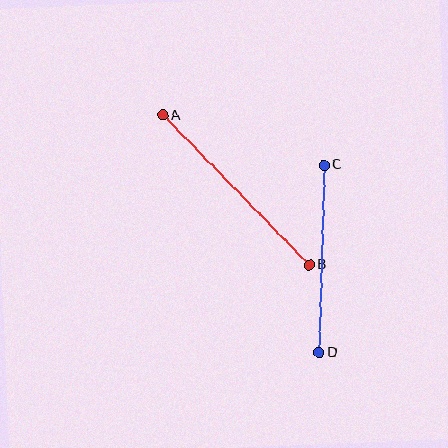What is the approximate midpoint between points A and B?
The midpoint is at approximately (236, 190) pixels.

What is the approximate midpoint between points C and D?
The midpoint is at approximately (321, 259) pixels.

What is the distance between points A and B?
The distance is approximately 209 pixels.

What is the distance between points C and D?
The distance is approximately 188 pixels.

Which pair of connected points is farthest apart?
Points A and B are farthest apart.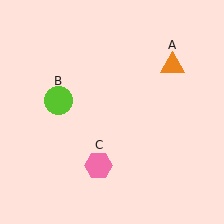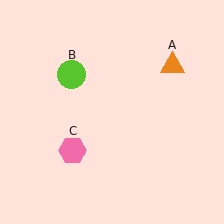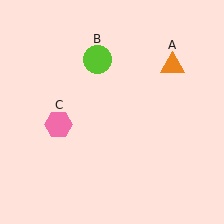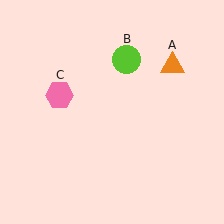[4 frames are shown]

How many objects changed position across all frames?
2 objects changed position: lime circle (object B), pink hexagon (object C).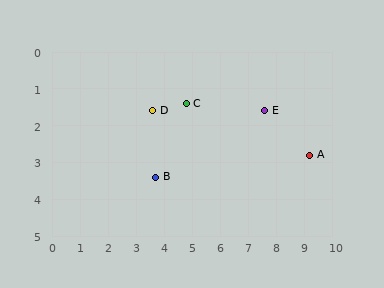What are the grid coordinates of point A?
Point A is at approximately (9.2, 2.8).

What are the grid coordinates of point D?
Point D is at approximately (3.6, 1.6).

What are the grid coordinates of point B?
Point B is at approximately (3.7, 3.4).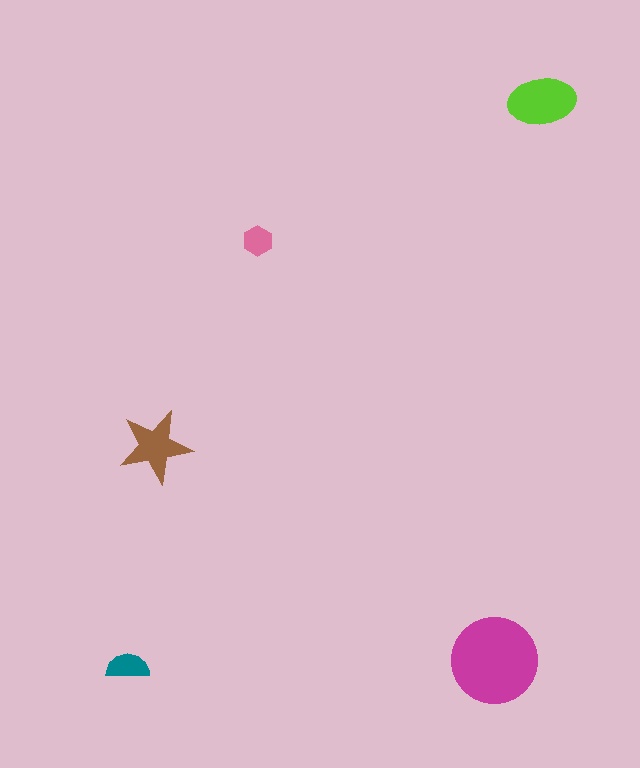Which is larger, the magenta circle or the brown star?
The magenta circle.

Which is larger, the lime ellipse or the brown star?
The lime ellipse.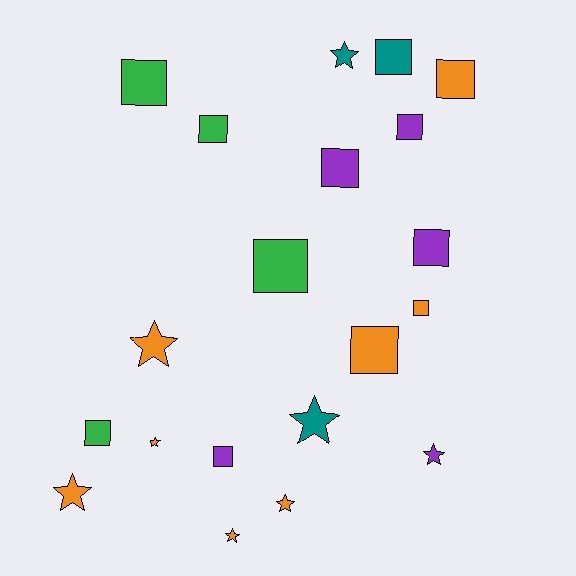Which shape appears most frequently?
Square, with 12 objects.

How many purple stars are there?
There is 1 purple star.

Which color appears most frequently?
Orange, with 8 objects.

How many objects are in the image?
There are 20 objects.